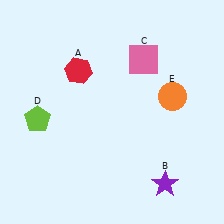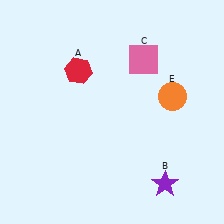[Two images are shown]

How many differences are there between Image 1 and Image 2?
There is 1 difference between the two images.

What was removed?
The lime pentagon (D) was removed in Image 2.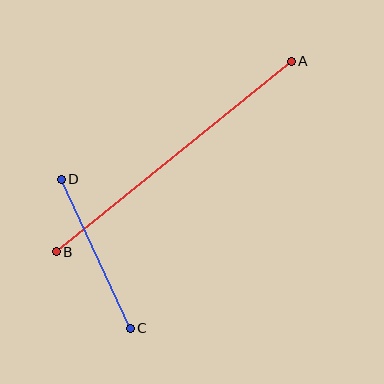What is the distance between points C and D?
The distance is approximately 165 pixels.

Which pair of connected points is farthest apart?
Points A and B are farthest apart.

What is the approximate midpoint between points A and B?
The midpoint is at approximately (174, 157) pixels.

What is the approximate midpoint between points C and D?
The midpoint is at approximately (96, 254) pixels.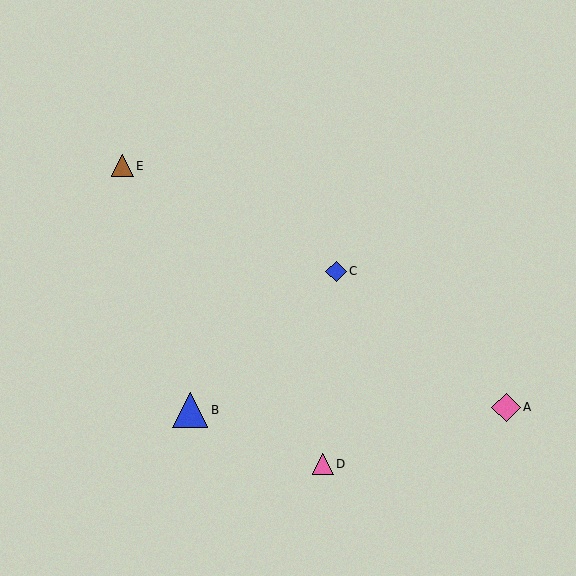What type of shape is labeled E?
Shape E is a brown triangle.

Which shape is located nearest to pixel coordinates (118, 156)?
The brown triangle (labeled E) at (122, 166) is nearest to that location.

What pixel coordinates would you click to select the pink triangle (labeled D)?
Click at (323, 464) to select the pink triangle D.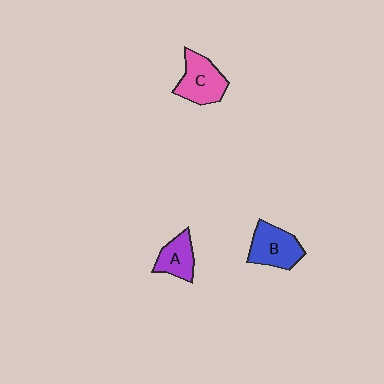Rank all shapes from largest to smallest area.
From largest to smallest: C (pink), B (blue), A (purple).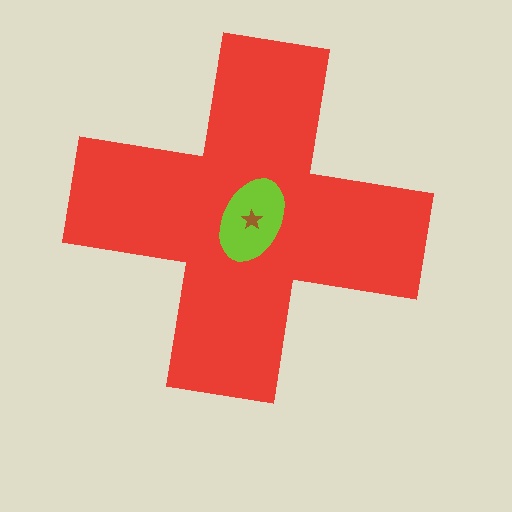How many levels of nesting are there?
3.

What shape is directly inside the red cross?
The lime ellipse.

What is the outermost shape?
The red cross.